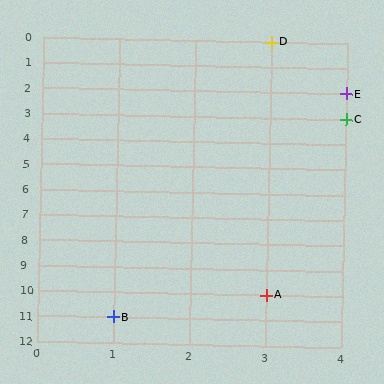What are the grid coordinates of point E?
Point E is at grid coordinates (4, 2).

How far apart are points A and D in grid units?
Points A and D are 10 rows apart.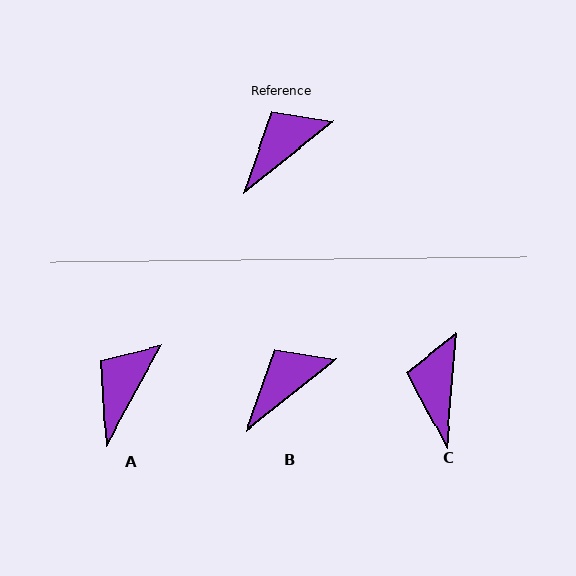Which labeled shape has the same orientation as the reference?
B.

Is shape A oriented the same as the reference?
No, it is off by about 23 degrees.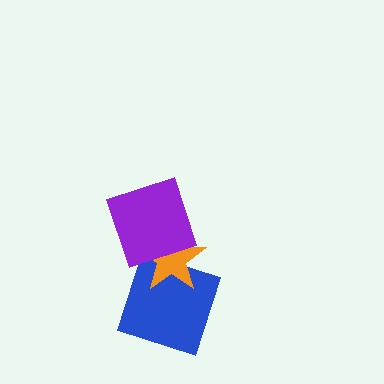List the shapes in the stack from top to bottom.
From top to bottom: the purple square, the orange star, the blue square.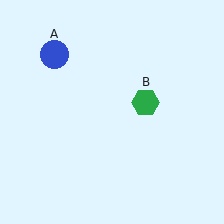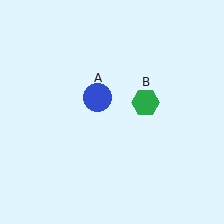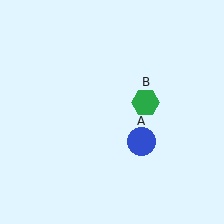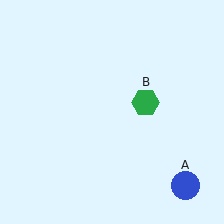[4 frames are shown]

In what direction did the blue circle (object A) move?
The blue circle (object A) moved down and to the right.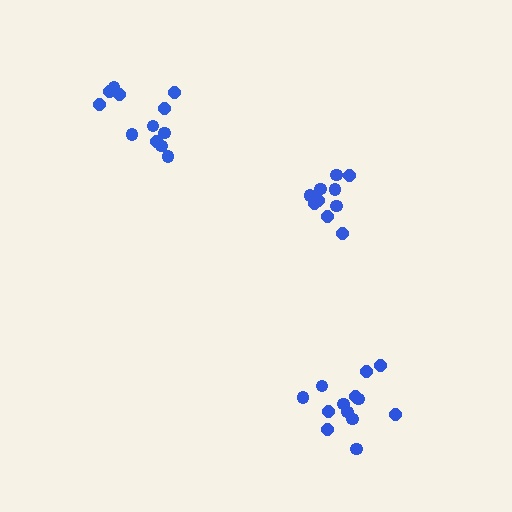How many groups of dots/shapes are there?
There are 3 groups.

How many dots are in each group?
Group 1: 13 dots, Group 2: 10 dots, Group 3: 12 dots (35 total).